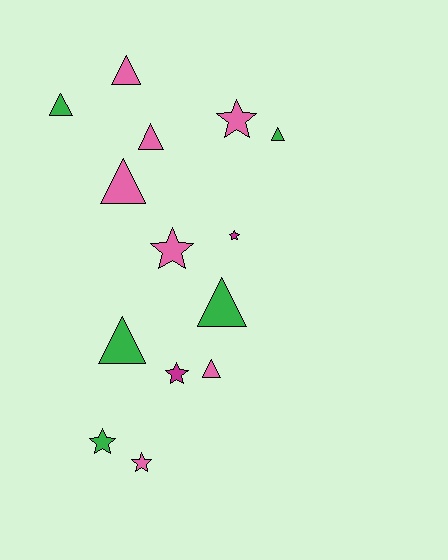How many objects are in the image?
There are 14 objects.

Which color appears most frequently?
Pink, with 7 objects.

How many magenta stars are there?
There are 2 magenta stars.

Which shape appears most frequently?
Triangle, with 8 objects.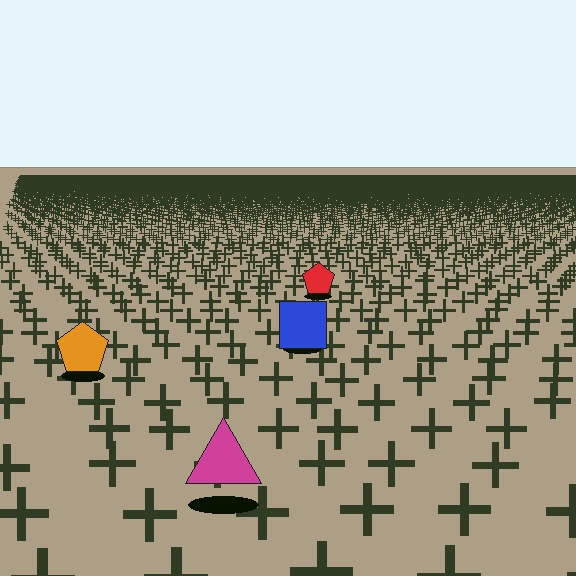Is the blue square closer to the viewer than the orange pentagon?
No. The orange pentagon is closer — you can tell from the texture gradient: the ground texture is coarser near it.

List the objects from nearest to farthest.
From nearest to farthest: the magenta triangle, the orange pentagon, the blue square, the red pentagon.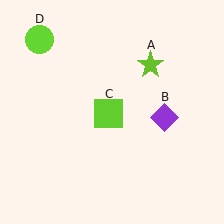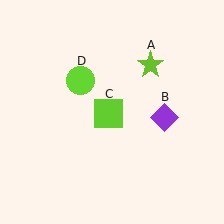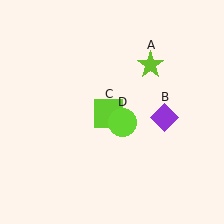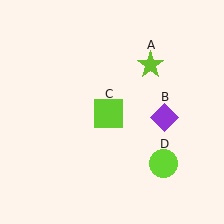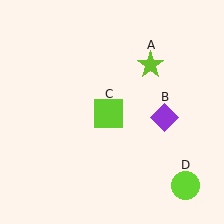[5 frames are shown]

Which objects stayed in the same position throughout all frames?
Lime star (object A) and purple diamond (object B) and lime square (object C) remained stationary.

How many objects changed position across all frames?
1 object changed position: lime circle (object D).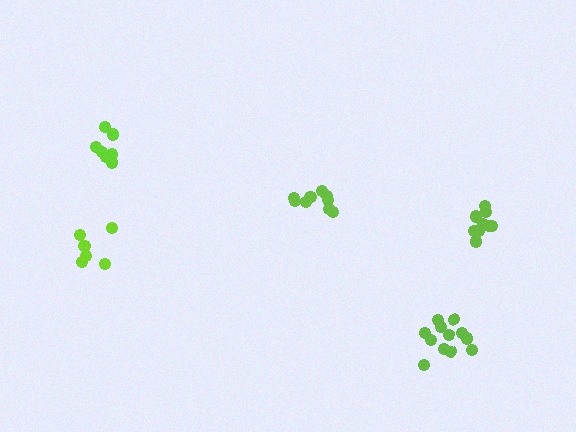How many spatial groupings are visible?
There are 5 spatial groupings.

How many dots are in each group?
Group 1: 9 dots, Group 2: 6 dots, Group 3: 9 dots, Group 4: 7 dots, Group 5: 12 dots (43 total).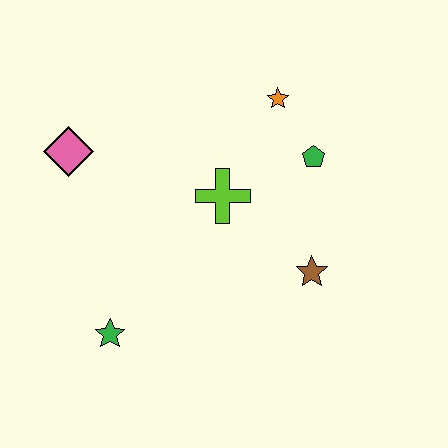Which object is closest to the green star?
The lime cross is closest to the green star.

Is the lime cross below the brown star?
No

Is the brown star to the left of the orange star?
No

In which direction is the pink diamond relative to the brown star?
The pink diamond is to the left of the brown star.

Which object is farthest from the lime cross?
The green star is farthest from the lime cross.